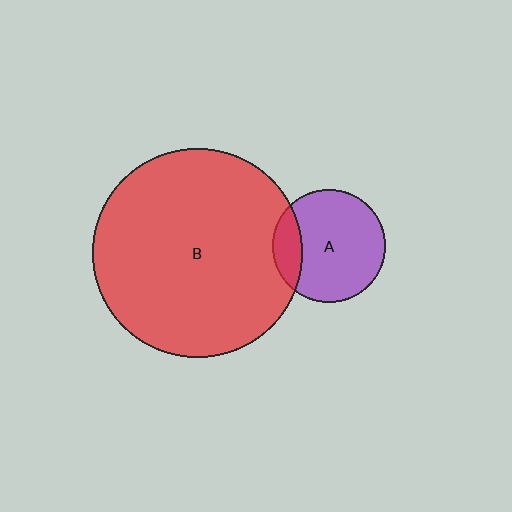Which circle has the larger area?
Circle B (red).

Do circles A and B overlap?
Yes.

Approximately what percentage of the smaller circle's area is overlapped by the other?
Approximately 15%.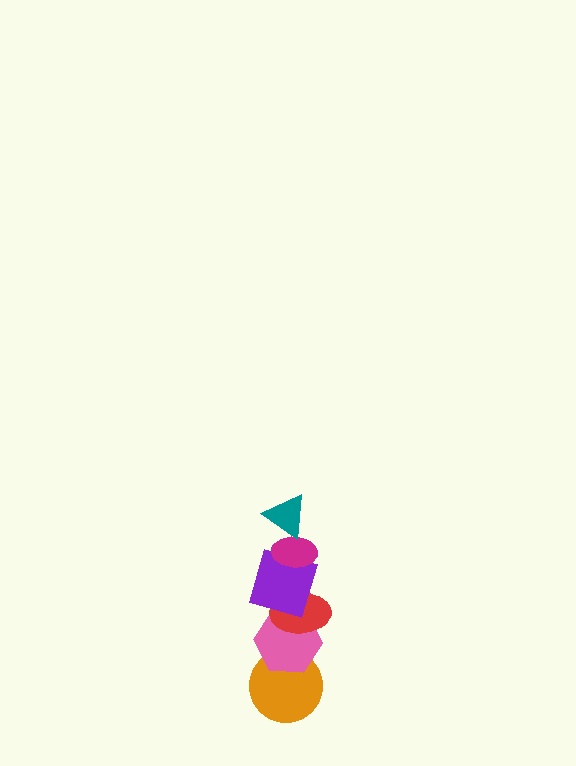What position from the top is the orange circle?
The orange circle is 6th from the top.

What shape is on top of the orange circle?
The pink hexagon is on top of the orange circle.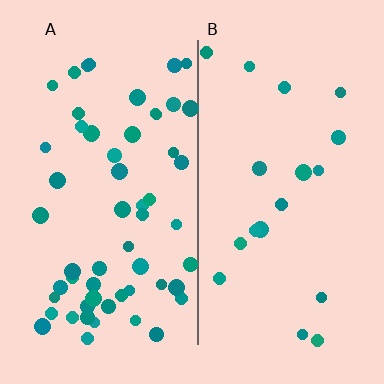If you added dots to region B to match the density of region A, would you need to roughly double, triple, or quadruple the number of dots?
Approximately triple.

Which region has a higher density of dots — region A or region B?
A (the left).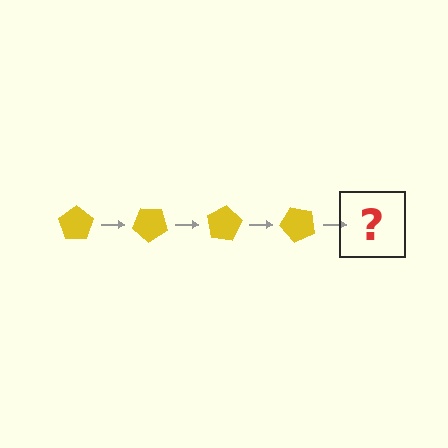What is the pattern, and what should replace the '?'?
The pattern is that the pentagon rotates 40 degrees each step. The '?' should be a yellow pentagon rotated 160 degrees.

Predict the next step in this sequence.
The next step is a yellow pentagon rotated 160 degrees.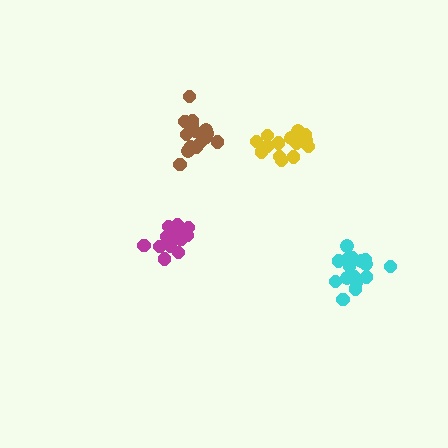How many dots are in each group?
Group 1: 18 dots, Group 2: 18 dots, Group 3: 17 dots, Group 4: 15 dots (68 total).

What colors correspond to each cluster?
The clusters are colored: magenta, cyan, yellow, brown.